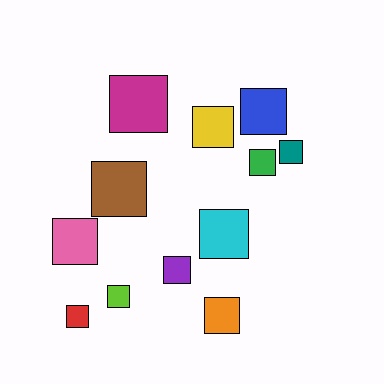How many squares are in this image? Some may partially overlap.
There are 12 squares.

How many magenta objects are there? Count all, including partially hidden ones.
There is 1 magenta object.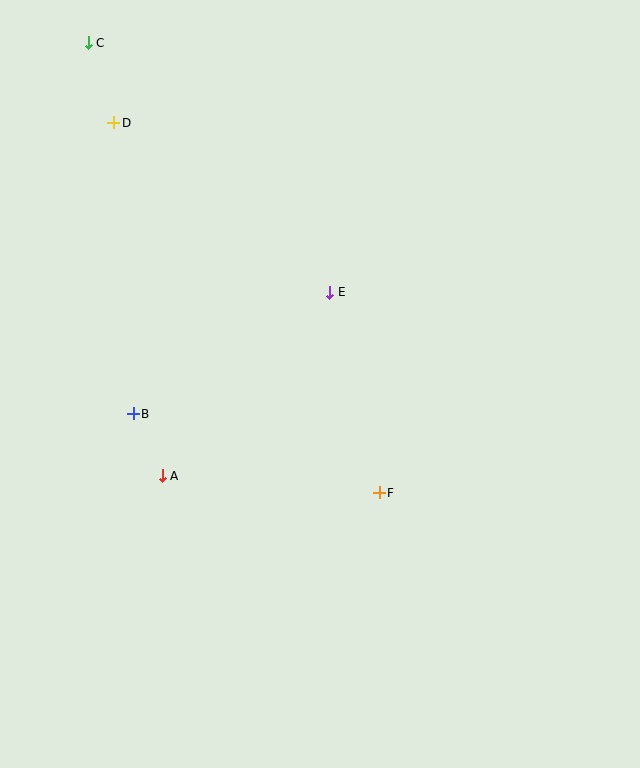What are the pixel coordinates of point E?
Point E is at (330, 292).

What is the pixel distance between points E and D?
The distance between E and D is 275 pixels.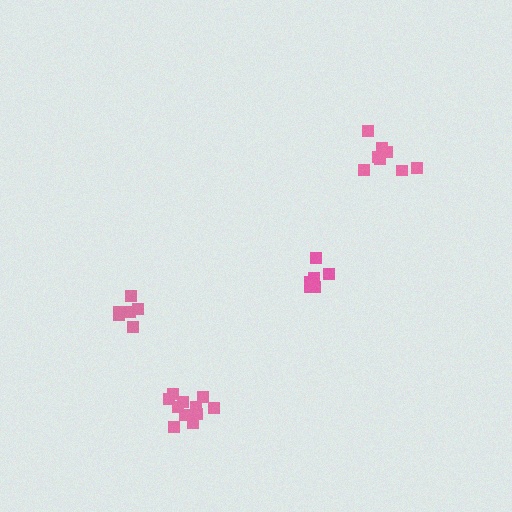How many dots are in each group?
Group 1: 6 dots, Group 2: 8 dots, Group 3: 6 dots, Group 4: 11 dots (31 total).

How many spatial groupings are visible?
There are 4 spatial groupings.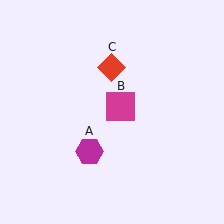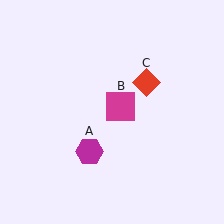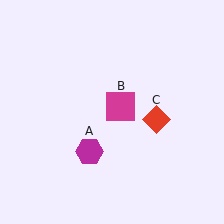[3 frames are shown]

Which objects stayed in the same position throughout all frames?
Magenta hexagon (object A) and magenta square (object B) remained stationary.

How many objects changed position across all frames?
1 object changed position: red diamond (object C).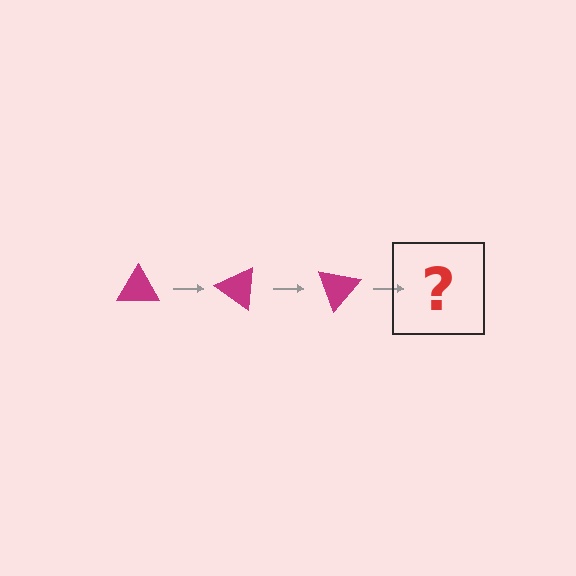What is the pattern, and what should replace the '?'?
The pattern is that the triangle rotates 35 degrees each step. The '?' should be a magenta triangle rotated 105 degrees.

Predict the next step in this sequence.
The next step is a magenta triangle rotated 105 degrees.